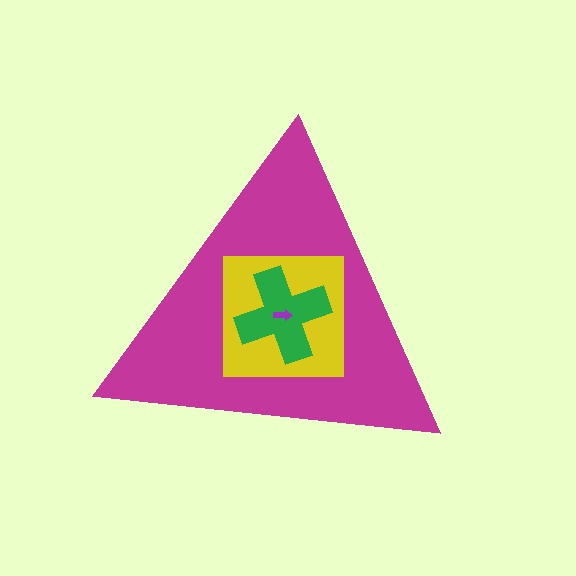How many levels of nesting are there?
4.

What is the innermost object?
The purple arrow.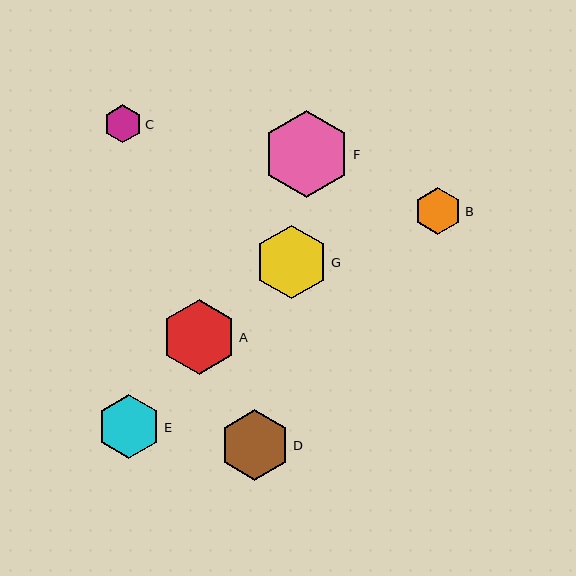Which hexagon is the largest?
Hexagon F is the largest with a size of approximately 88 pixels.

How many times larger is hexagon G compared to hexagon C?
Hexagon G is approximately 1.9 times the size of hexagon C.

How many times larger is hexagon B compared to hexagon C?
Hexagon B is approximately 1.3 times the size of hexagon C.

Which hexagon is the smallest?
Hexagon C is the smallest with a size of approximately 38 pixels.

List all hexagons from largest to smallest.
From largest to smallest: F, A, G, D, E, B, C.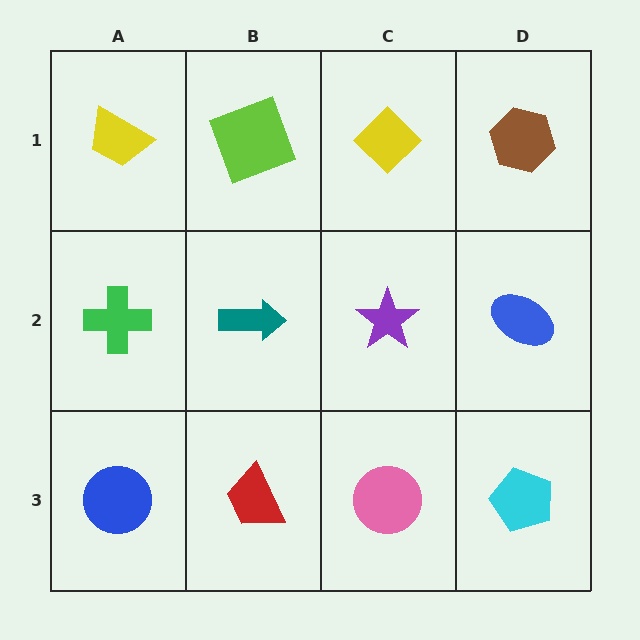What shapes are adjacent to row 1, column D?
A blue ellipse (row 2, column D), a yellow diamond (row 1, column C).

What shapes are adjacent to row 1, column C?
A purple star (row 2, column C), a lime square (row 1, column B), a brown hexagon (row 1, column D).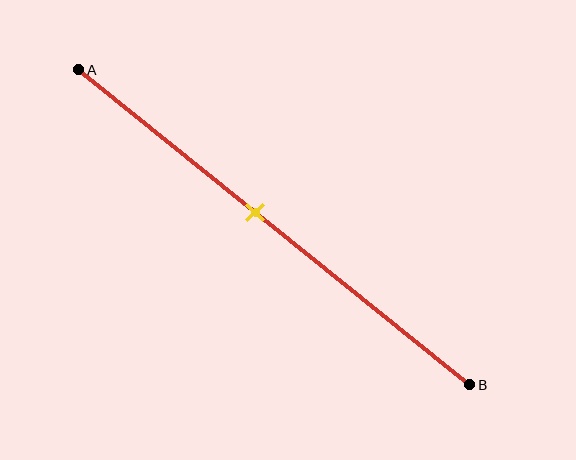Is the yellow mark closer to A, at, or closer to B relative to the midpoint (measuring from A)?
The yellow mark is closer to point A than the midpoint of segment AB.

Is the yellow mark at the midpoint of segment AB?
No, the mark is at about 45% from A, not at the 50% midpoint.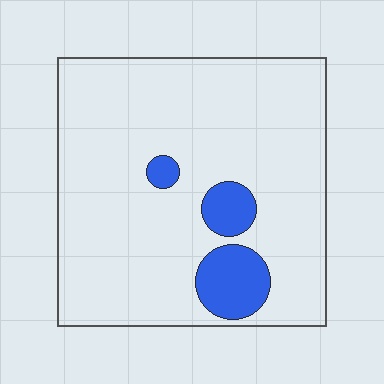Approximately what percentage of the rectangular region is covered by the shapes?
Approximately 10%.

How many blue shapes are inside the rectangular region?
3.